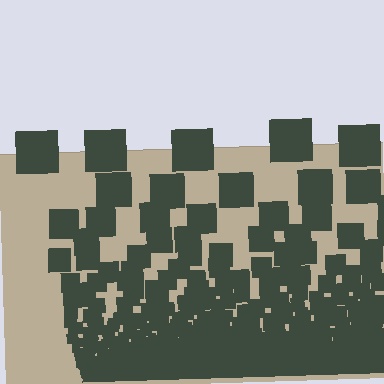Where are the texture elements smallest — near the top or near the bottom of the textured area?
Near the bottom.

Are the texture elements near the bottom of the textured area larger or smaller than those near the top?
Smaller. The gradient is inverted — elements near the bottom are smaller and denser.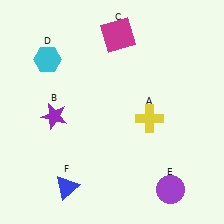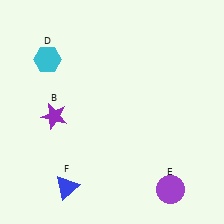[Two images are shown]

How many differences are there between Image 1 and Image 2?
There are 2 differences between the two images.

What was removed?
The yellow cross (A), the magenta square (C) were removed in Image 2.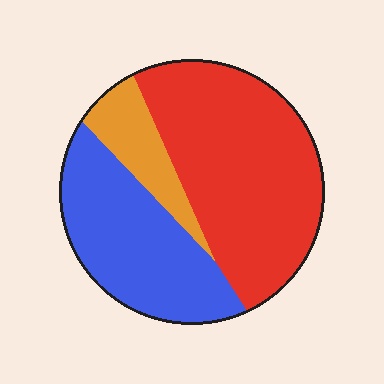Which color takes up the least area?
Orange, at roughly 15%.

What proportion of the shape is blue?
Blue covers 35% of the shape.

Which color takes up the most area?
Red, at roughly 55%.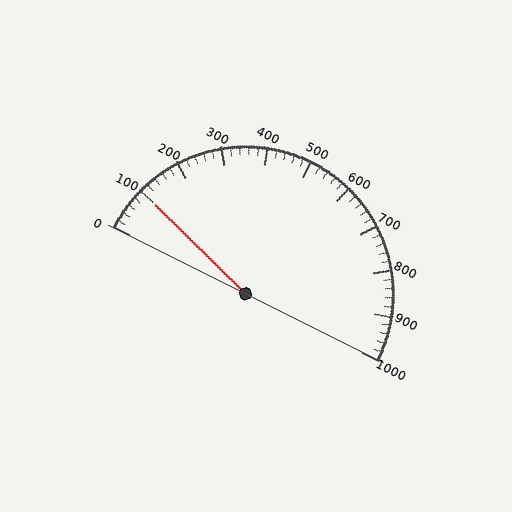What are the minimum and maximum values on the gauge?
The gauge ranges from 0 to 1000.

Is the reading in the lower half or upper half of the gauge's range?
The reading is in the lower half of the range (0 to 1000).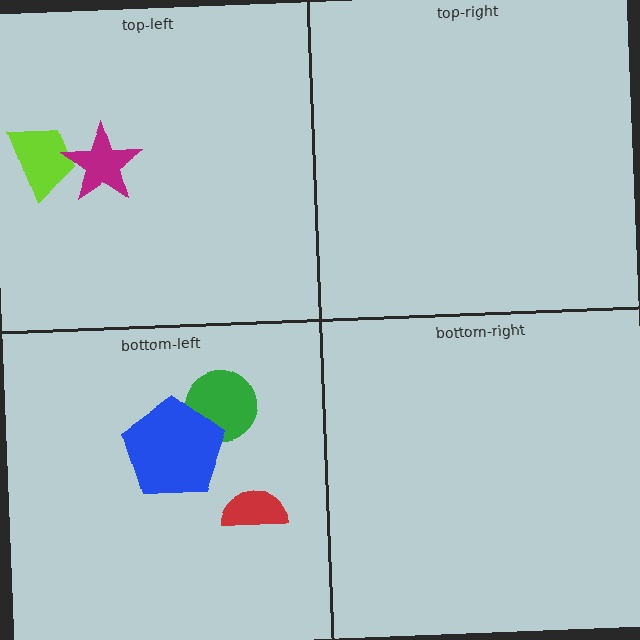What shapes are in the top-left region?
The lime trapezoid, the magenta star.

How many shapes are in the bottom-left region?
3.